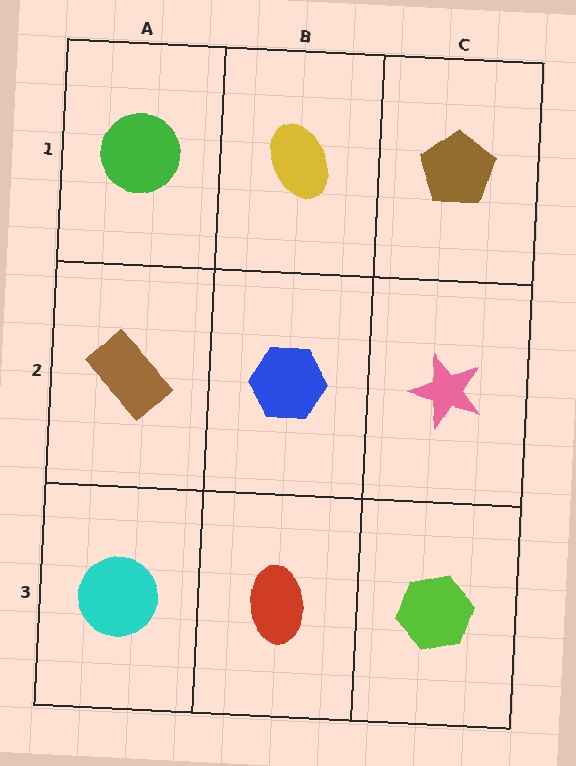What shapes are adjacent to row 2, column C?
A brown pentagon (row 1, column C), a lime hexagon (row 3, column C), a blue hexagon (row 2, column B).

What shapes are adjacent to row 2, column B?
A yellow ellipse (row 1, column B), a red ellipse (row 3, column B), a brown rectangle (row 2, column A), a pink star (row 2, column C).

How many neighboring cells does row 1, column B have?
3.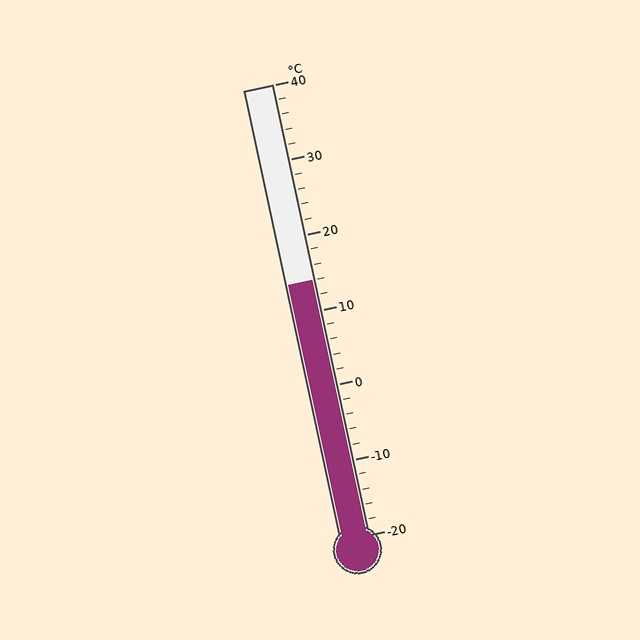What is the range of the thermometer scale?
The thermometer scale ranges from -20°C to 40°C.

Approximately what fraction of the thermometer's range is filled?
The thermometer is filled to approximately 55% of its range.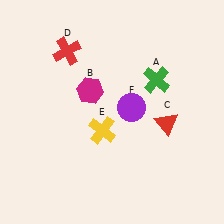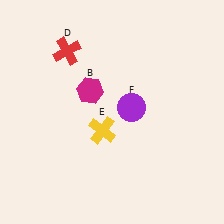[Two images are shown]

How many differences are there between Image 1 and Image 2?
There are 2 differences between the two images.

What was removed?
The green cross (A), the red triangle (C) were removed in Image 2.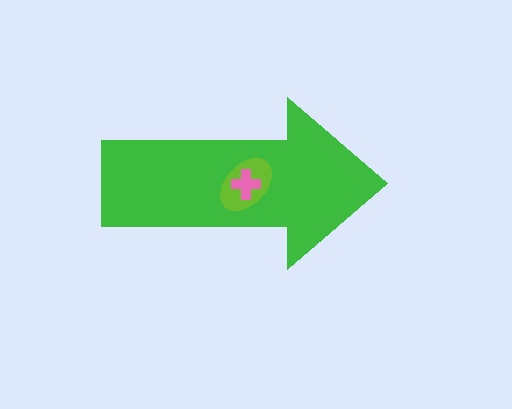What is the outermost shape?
The green arrow.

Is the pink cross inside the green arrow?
Yes.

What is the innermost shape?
The pink cross.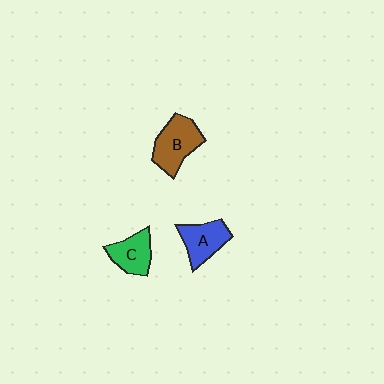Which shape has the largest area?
Shape B (brown).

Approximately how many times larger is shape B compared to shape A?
Approximately 1.2 times.